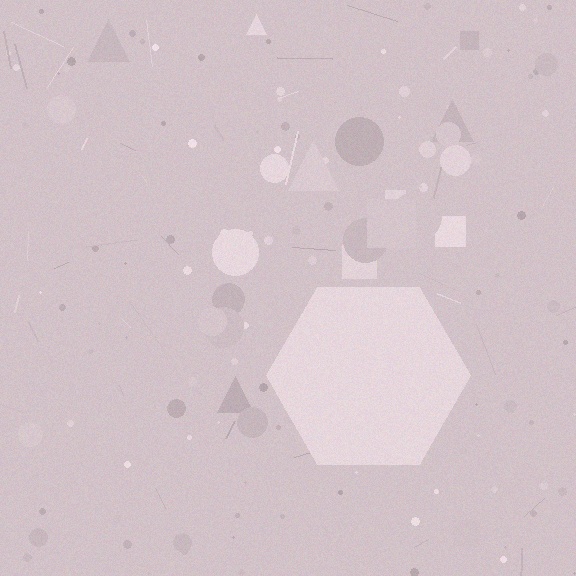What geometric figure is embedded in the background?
A hexagon is embedded in the background.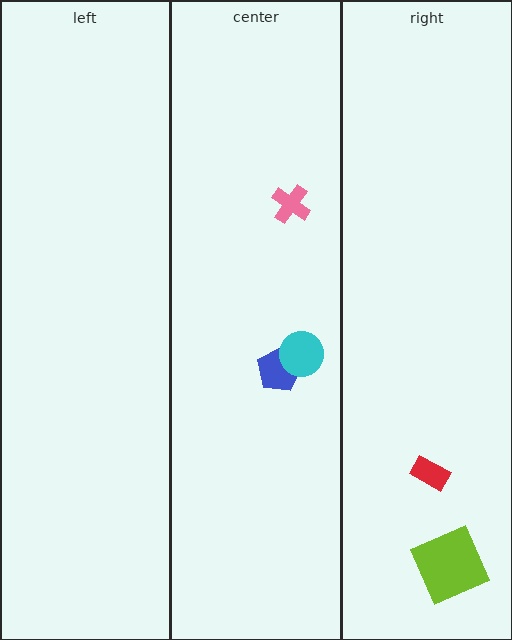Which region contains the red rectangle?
The right region.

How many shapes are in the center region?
3.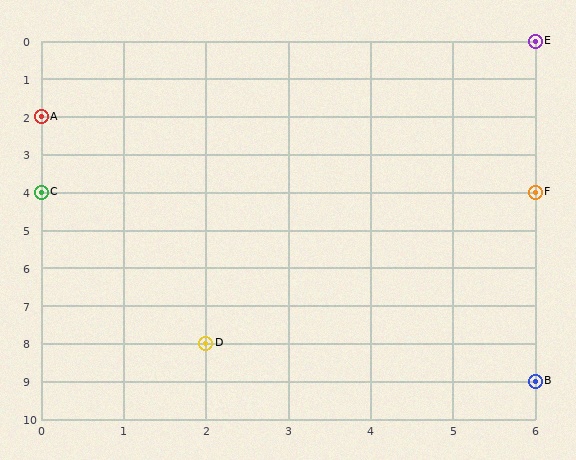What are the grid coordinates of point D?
Point D is at grid coordinates (2, 8).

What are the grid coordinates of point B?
Point B is at grid coordinates (6, 9).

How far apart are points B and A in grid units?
Points B and A are 6 columns and 7 rows apart (about 9.2 grid units diagonally).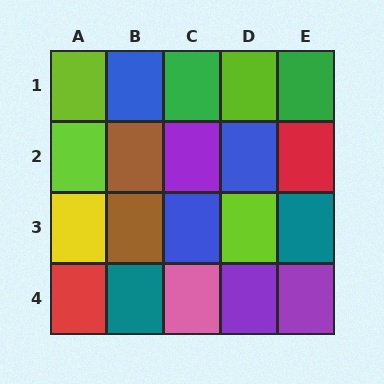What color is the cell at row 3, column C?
Blue.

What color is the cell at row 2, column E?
Red.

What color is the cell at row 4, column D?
Purple.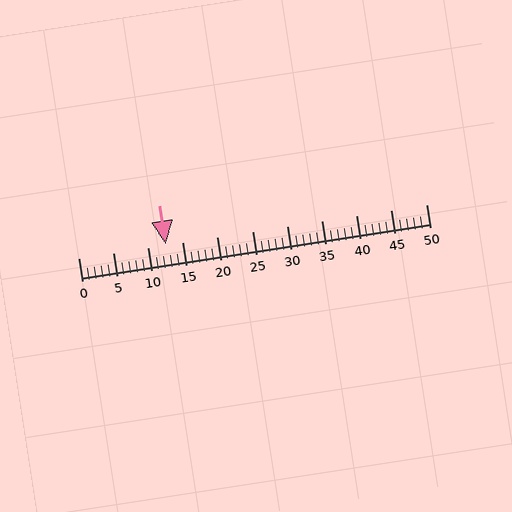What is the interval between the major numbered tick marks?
The major tick marks are spaced 5 units apart.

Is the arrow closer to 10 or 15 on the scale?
The arrow is closer to 15.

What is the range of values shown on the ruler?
The ruler shows values from 0 to 50.